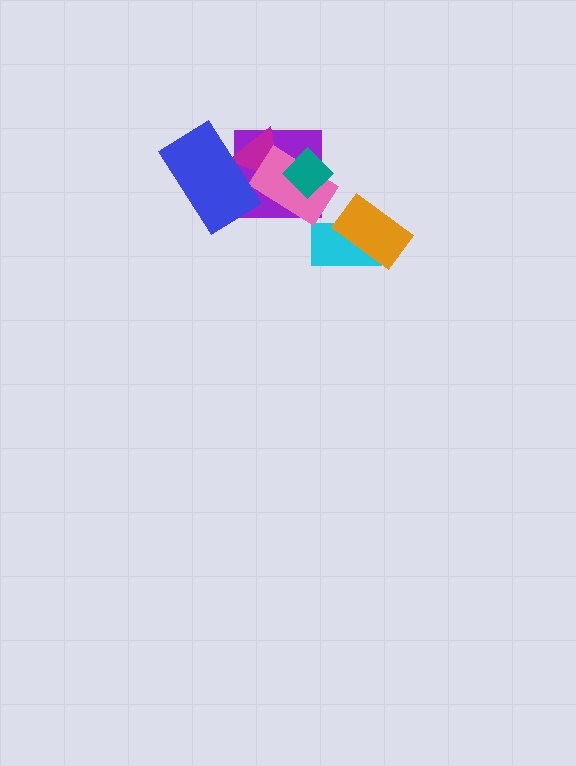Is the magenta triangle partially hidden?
Yes, it is partially covered by another shape.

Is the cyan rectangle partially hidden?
Yes, it is partially covered by another shape.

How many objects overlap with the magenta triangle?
3 objects overlap with the magenta triangle.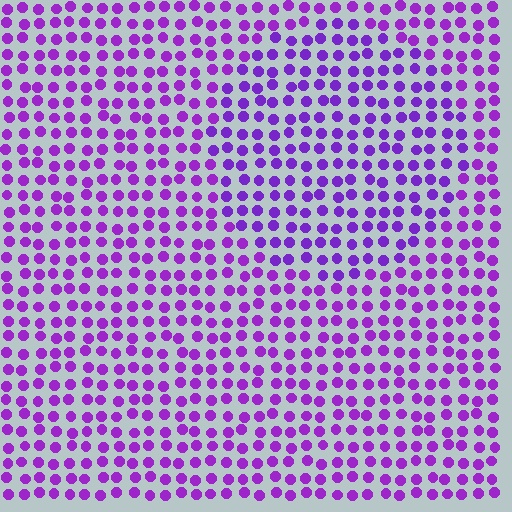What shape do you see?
I see a circle.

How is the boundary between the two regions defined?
The boundary is defined purely by a slight shift in hue (about 14 degrees). Spacing, size, and orientation are identical on both sides.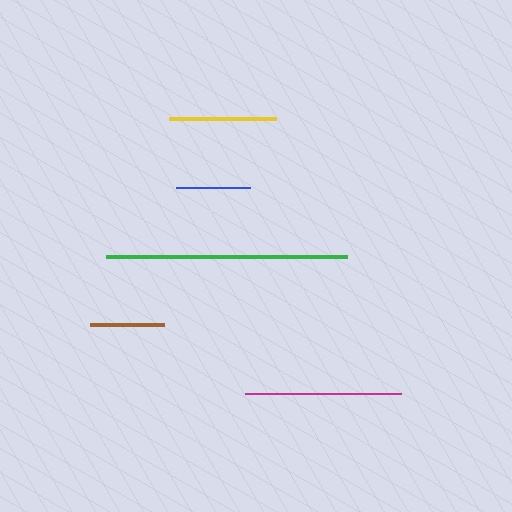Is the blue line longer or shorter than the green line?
The green line is longer than the blue line.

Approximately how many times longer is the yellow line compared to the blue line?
The yellow line is approximately 1.5 times the length of the blue line.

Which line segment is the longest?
The green line is the longest at approximately 242 pixels.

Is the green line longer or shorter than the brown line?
The green line is longer than the brown line.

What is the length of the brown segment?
The brown segment is approximately 74 pixels long.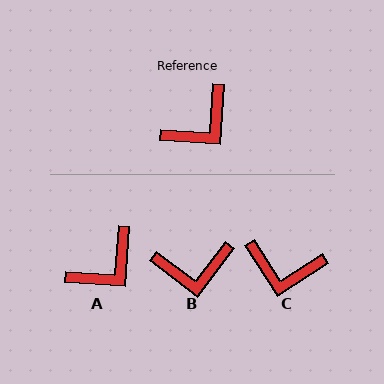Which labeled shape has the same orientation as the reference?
A.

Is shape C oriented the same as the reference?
No, it is off by about 53 degrees.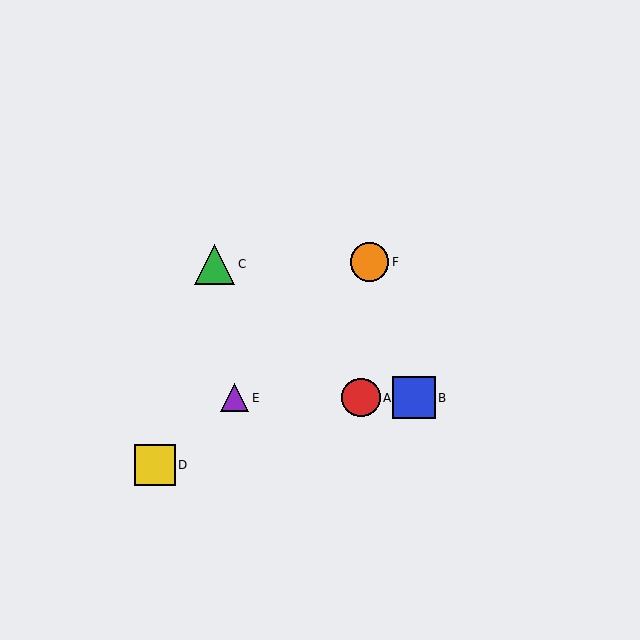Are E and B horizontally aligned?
Yes, both are at y≈398.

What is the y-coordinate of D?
Object D is at y≈465.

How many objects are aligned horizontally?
3 objects (A, B, E) are aligned horizontally.